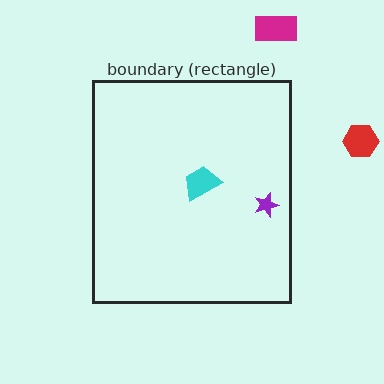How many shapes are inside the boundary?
2 inside, 2 outside.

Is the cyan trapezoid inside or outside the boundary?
Inside.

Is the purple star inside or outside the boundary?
Inside.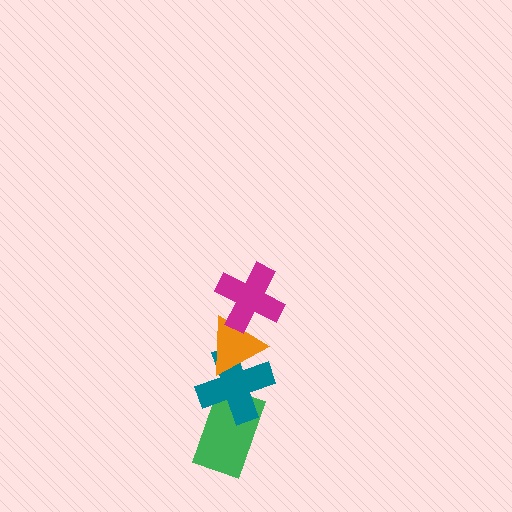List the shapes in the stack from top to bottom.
From top to bottom: the magenta cross, the orange triangle, the teal cross, the green rectangle.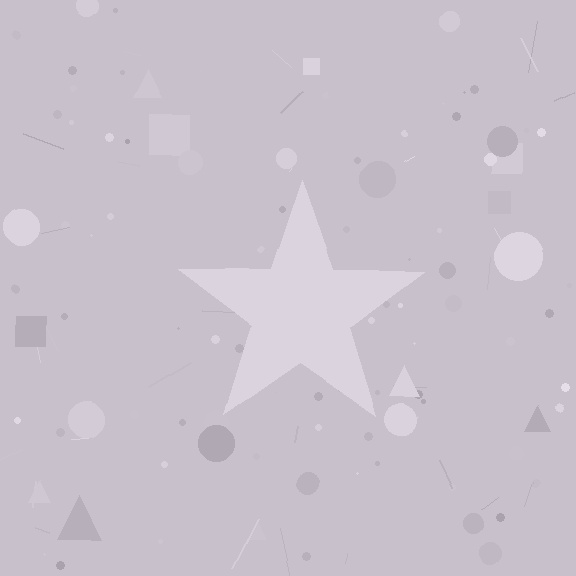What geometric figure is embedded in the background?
A star is embedded in the background.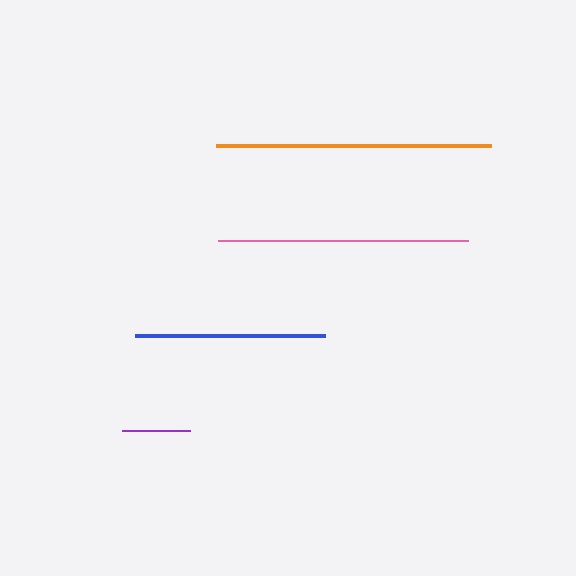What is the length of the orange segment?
The orange segment is approximately 275 pixels long.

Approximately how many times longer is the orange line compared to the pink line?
The orange line is approximately 1.1 times the length of the pink line.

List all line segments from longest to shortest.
From longest to shortest: orange, pink, blue, purple.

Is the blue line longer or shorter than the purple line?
The blue line is longer than the purple line.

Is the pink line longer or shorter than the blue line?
The pink line is longer than the blue line.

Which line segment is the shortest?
The purple line is the shortest at approximately 67 pixels.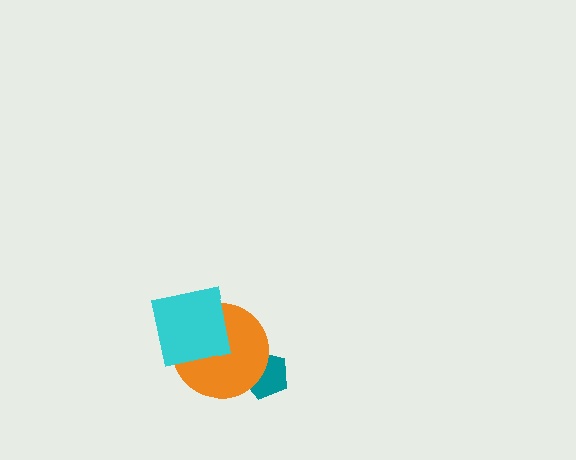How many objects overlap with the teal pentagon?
1 object overlaps with the teal pentagon.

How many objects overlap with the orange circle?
2 objects overlap with the orange circle.